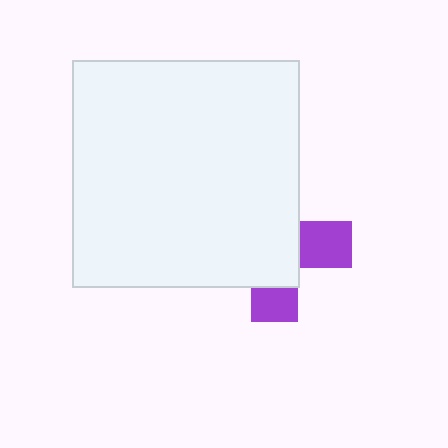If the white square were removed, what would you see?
You would see the complete purple cross.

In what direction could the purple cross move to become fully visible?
The purple cross could move right. That would shift it out from behind the white square entirely.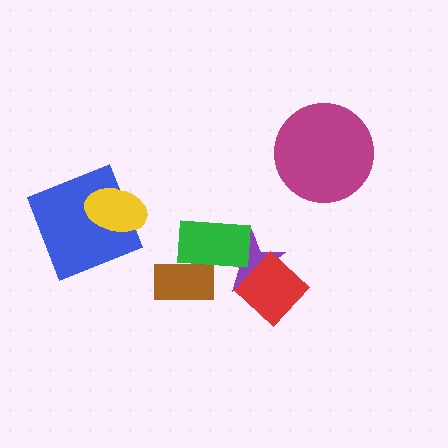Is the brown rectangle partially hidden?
Yes, it is partially covered by another shape.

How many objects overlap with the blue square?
1 object overlaps with the blue square.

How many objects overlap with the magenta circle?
0 objects overlap with the magenta circle.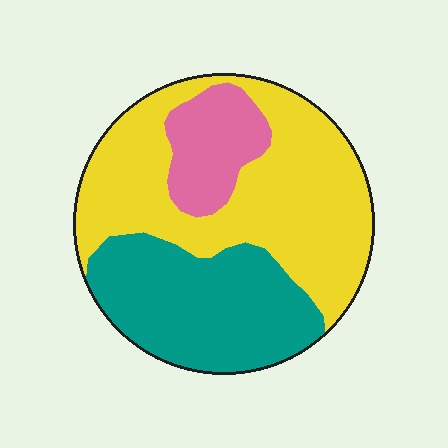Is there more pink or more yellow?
Yellow.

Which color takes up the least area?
Pink, at roughly 15%.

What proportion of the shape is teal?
Teal takes up between a quarter and a half of the shape.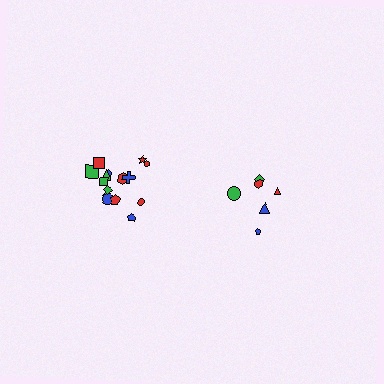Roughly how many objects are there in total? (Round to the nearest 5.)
Roughly 20 objects in total.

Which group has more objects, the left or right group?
The left group.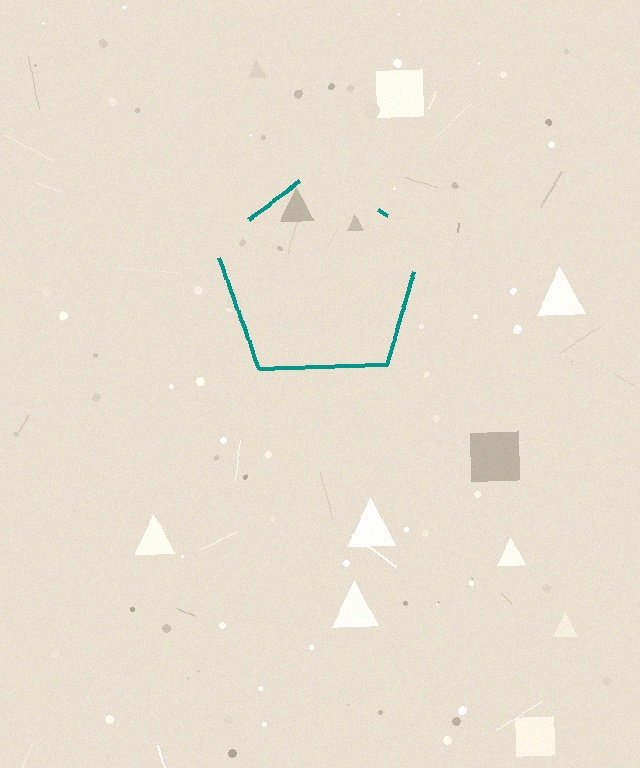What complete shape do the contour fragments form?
The contour fragments form a pentagon.